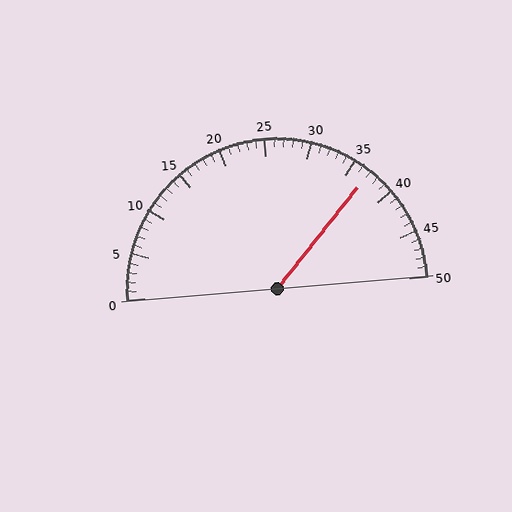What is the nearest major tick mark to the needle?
The nearest major tick mark is 35.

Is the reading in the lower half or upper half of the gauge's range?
The reading is in the upper half of the range (0 to 50).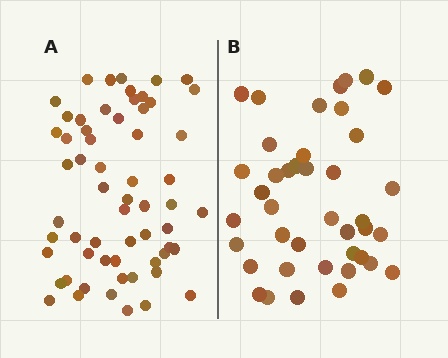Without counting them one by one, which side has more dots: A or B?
Region A (the left region) has more dots.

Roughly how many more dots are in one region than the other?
Region A has approximately 20 more dots than region B.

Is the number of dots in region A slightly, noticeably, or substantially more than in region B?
Region A has substantially more. The ratio is roughly 1.5 to 1.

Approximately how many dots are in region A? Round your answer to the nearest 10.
About 60 dots.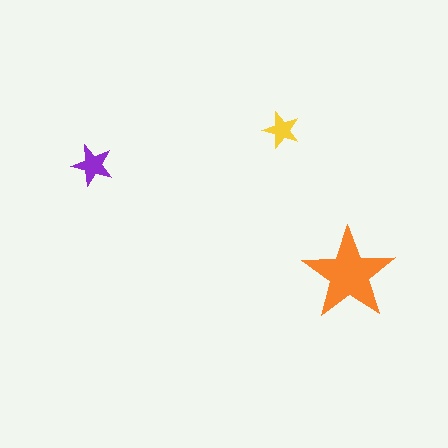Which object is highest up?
The yellow star is topmost.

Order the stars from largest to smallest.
the orange one, the purple one, the yellow one.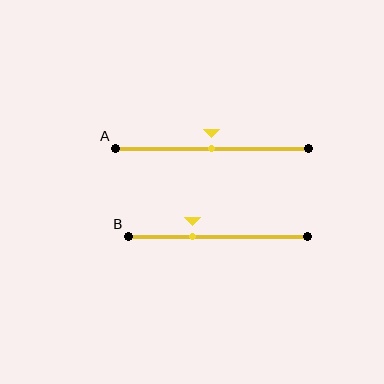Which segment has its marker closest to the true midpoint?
Segment A has its marker closest to the true midpoint.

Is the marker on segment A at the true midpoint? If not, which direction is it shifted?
Yes, the marker on segment A is at the true midpoint.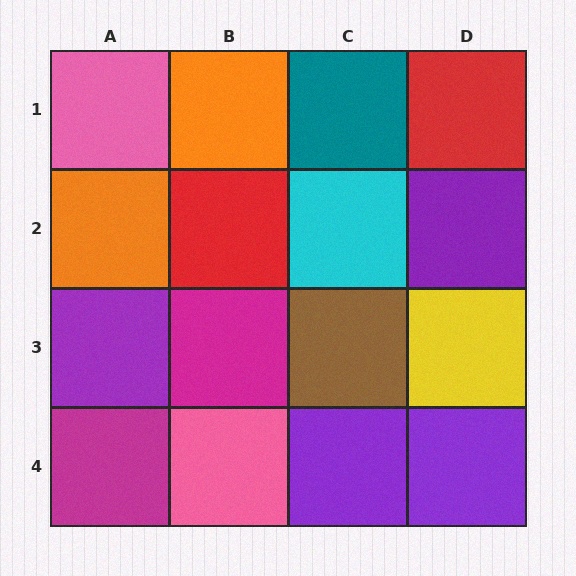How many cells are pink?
2 cells are pink.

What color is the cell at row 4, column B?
Pink.